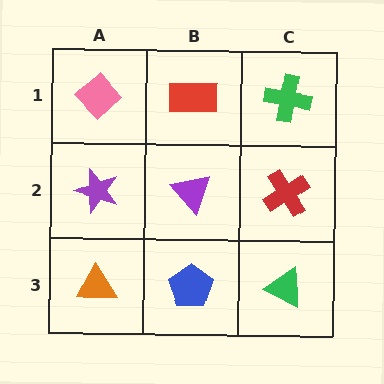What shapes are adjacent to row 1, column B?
A purple triangle (row 2, column B), a pink diamond (row 1, column A), a green cross (row 1, column C).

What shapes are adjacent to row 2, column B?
A red rectangle (row 1, column B), a blue pentagon (row 3, column B), a purple star (row 2, column A), a red cross (row 2, column C).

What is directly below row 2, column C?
A green triangle.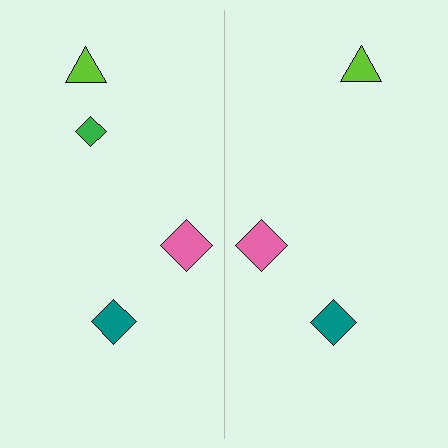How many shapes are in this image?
There are 7 shapes in this image.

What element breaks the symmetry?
A green diamond is missing from the right side.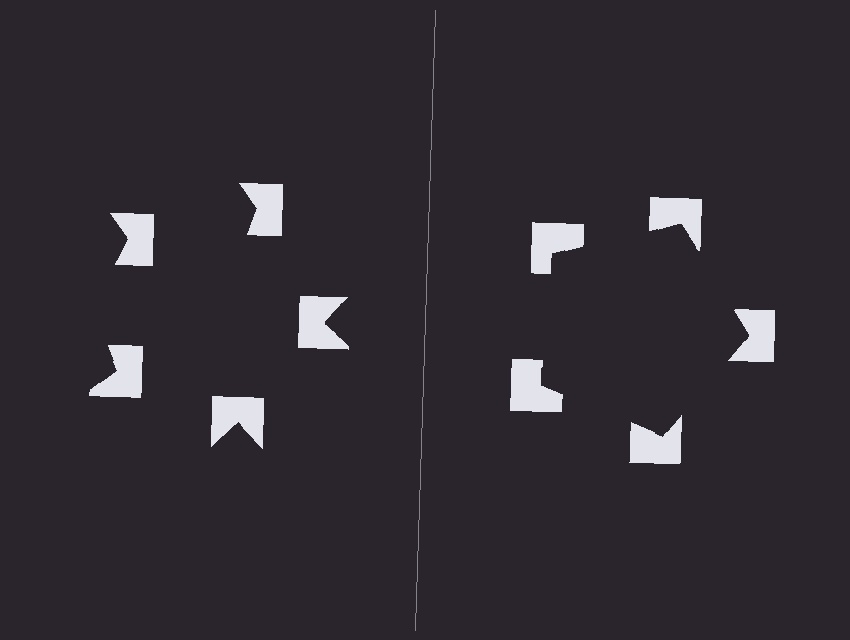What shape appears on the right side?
An illusory pentagon.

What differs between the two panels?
The notched squares are positioned identically on both sides; only the wedge orientations differ. On the right they align to a pentagon; on the left they are misaligned.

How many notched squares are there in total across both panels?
10 — 5 on each side.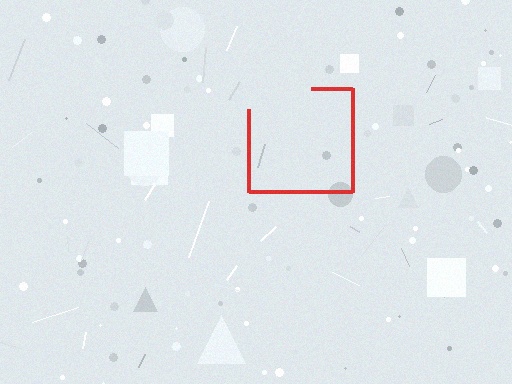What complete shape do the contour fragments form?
The contour fragments form a square.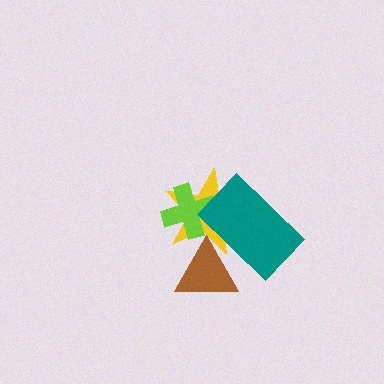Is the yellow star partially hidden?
Yes, it is partially covered by another shape.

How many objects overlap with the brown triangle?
2 objects overlap with the brown triangle.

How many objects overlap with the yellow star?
3 objects overlap with the yellow star.